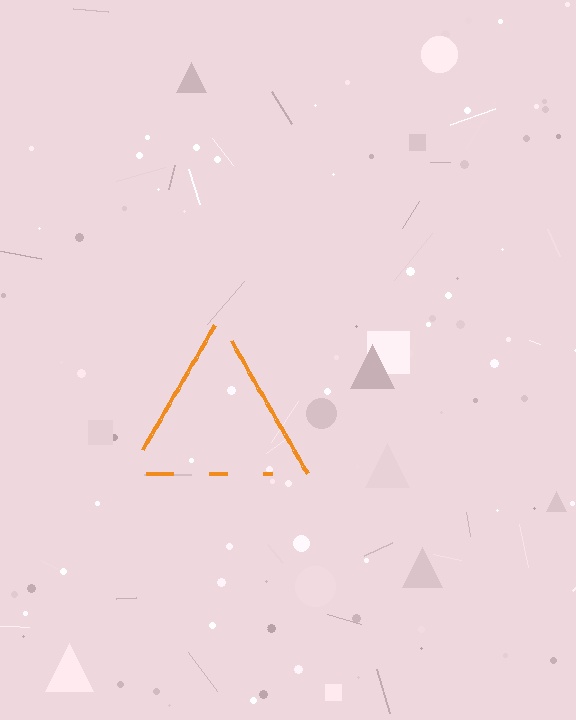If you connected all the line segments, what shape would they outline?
They would outline a triangle.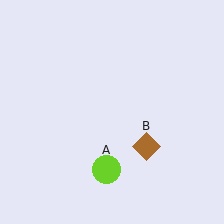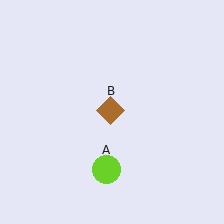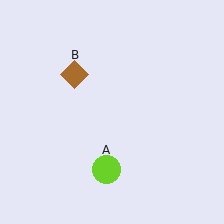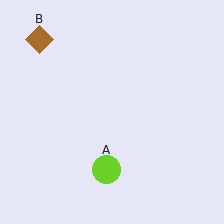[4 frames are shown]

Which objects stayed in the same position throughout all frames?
Lime circle (object A) remained stationary.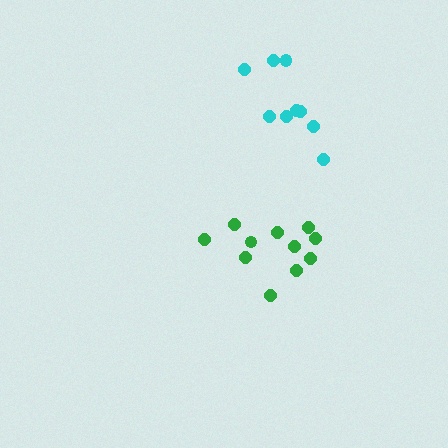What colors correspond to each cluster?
The clusters are colored: cyan, green.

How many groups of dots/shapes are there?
There are 2 groups.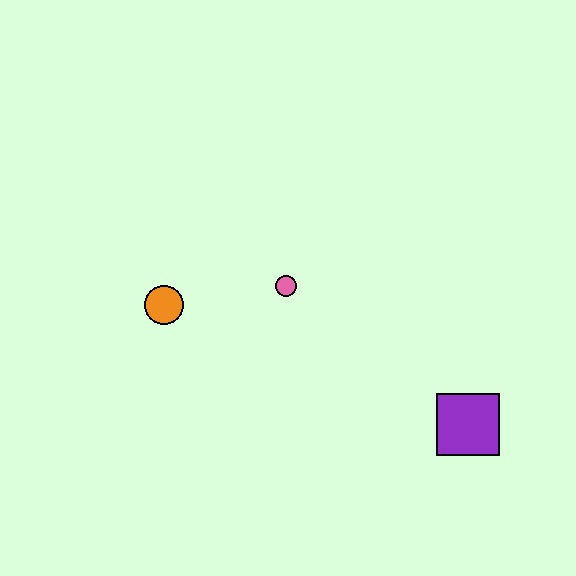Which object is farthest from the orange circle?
The purple square is farthest from the orange circle.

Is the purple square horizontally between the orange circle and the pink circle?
No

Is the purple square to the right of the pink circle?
Yes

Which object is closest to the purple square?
The pink circle is closest to the purple square.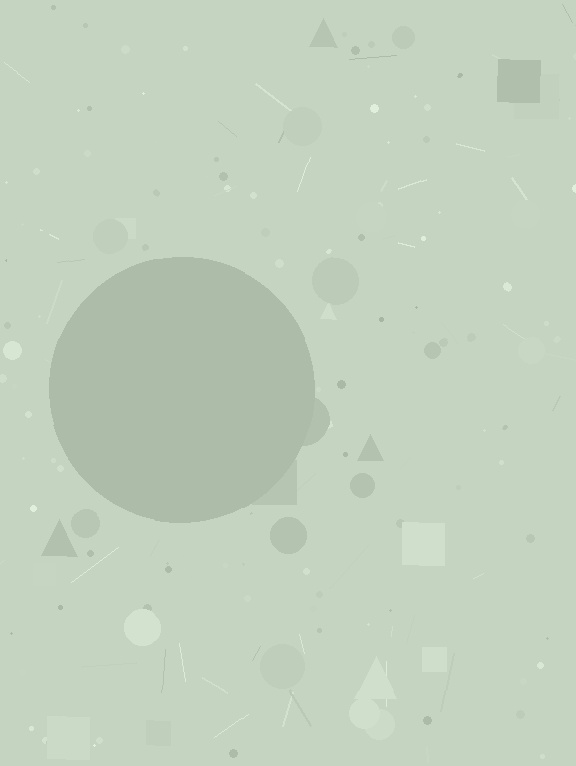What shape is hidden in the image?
A circle is hidden in the image.